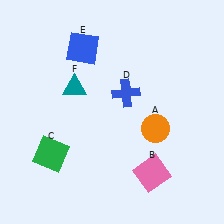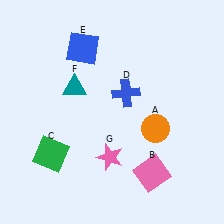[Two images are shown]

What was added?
A pink star (G) was added in Image 2.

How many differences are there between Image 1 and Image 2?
There is 1 difference between the two images.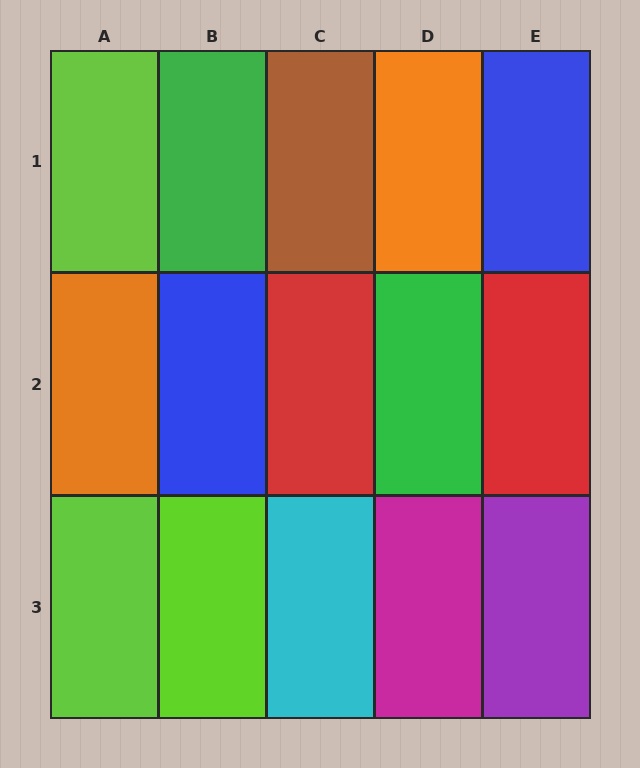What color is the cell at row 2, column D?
Green.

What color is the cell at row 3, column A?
Lime.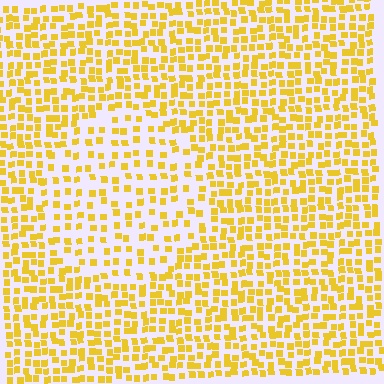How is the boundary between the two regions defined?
The boundary is defined by a change in element density (approximately 1.8x ratio). All elements are the same color, size, and shape.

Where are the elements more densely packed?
The elements are more densely packed outside the circle boundary.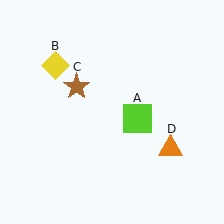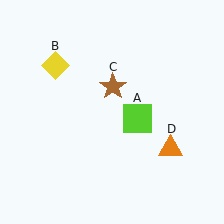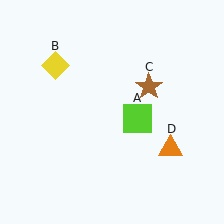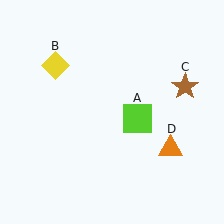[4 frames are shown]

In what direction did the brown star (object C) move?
The brown star (object C) moved right.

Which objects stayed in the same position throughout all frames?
Lime square (object A) and yellow diamond (object B) and orange triangle (object D) remained stationary.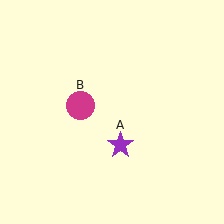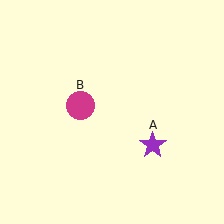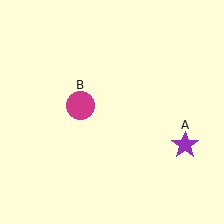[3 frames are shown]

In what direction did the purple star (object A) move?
The purple star (object A) moved right.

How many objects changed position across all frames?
1 object changed position: purple star (object A).